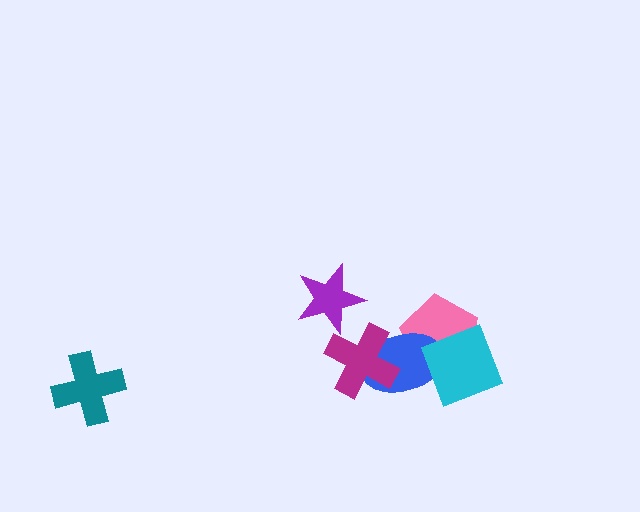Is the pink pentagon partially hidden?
Yes, it is partially covered by another shape.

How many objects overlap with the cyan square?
2 objects overlap with the cyan square.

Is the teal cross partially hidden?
No, no other shape covers it.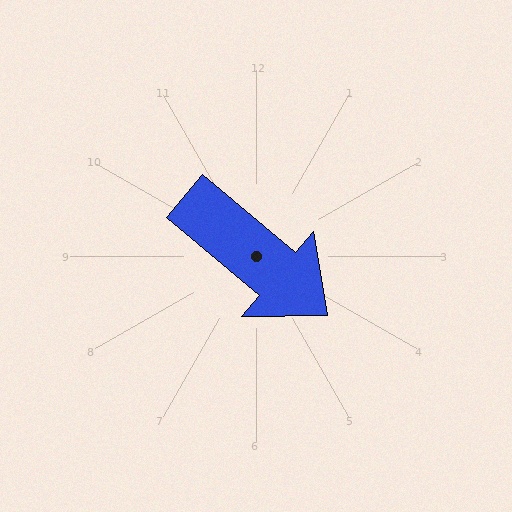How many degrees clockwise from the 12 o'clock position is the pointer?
Approximately 130 degrees.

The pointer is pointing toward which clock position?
Roughly 4 o'clock.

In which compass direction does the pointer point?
Southeast.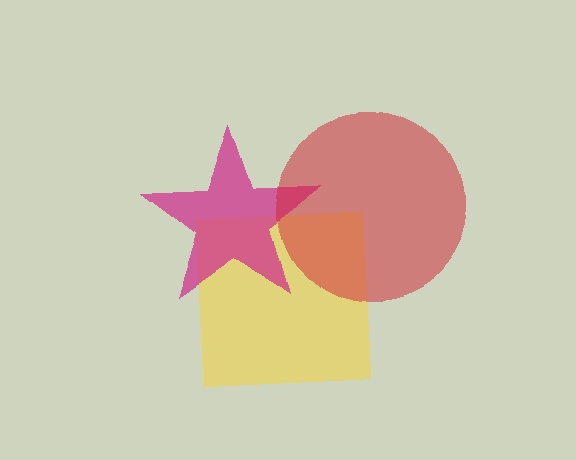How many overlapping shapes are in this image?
There are 3 overlapping shapes in the image.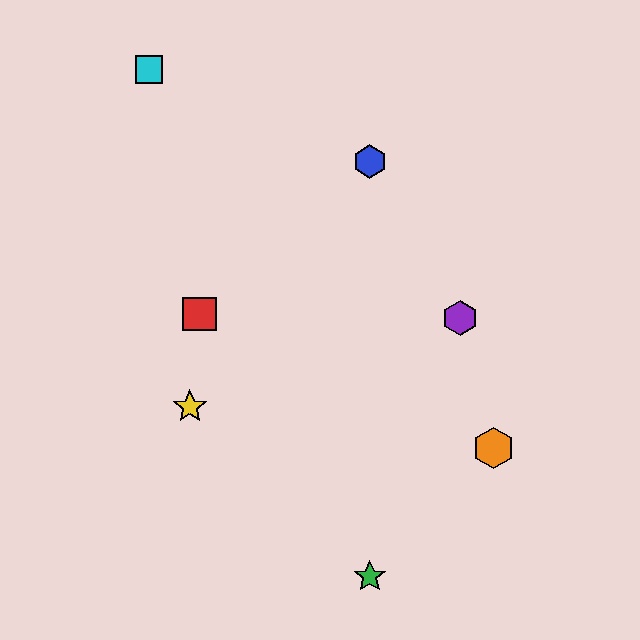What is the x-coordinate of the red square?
The red square is at x≈200.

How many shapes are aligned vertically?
2 shapes (the blue hexagon, the green star) are aligned vertically.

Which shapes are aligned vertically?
The blue hexagon, the green star are aligned vertically.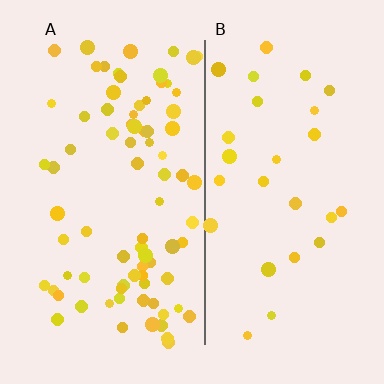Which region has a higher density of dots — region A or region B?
A (the left).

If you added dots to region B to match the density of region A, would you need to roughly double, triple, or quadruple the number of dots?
Approximately triple.